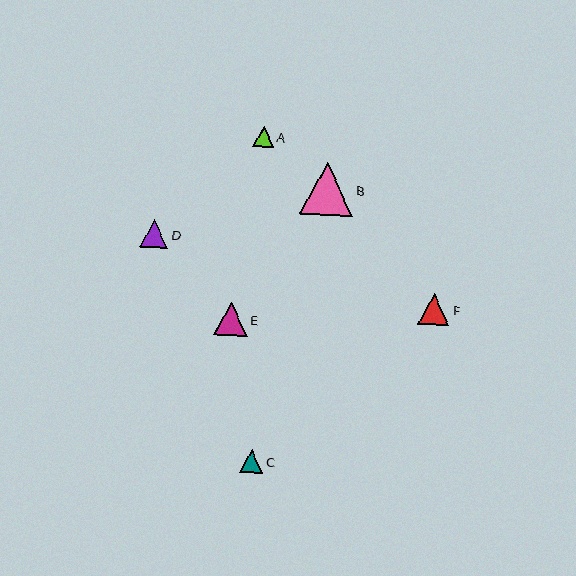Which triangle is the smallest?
Triangle A is the smallest with a size of approximately 21 pixels.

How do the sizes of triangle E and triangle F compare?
Triangle E and triangle F are approximately the same size.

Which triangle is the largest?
Triangle B is the largest with a size of approximately 53 pixels.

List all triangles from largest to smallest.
From largest to smallest: B, E, F, D, C, A.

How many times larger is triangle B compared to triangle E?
Triangle B is approximately 1.6 times the size of triangle E.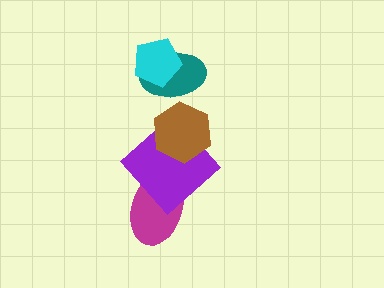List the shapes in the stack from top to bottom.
From top to bottom: the cyan pentagon, the teal ellipse, the brown hexagon, the purple diamond, the magenta ellipse.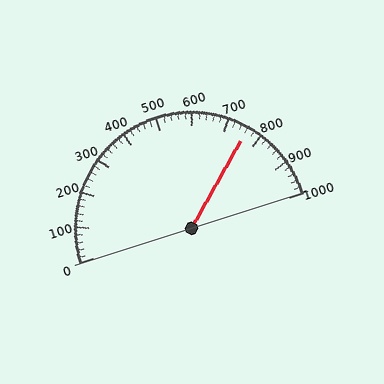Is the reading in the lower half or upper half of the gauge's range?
The reading is in the upper half of the range (0 to 1000).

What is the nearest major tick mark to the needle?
The nearest major tick mark is 800.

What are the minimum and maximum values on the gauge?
The gauge ranges from 0 to 1000.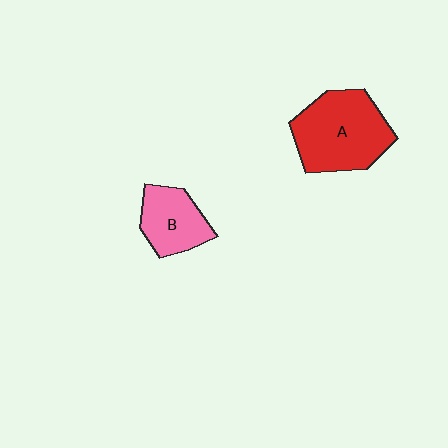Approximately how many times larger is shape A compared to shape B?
Approximately 1.7 times.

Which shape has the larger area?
Shape A (red).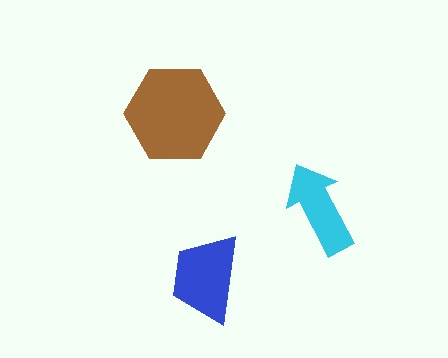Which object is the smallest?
The cyan arrow.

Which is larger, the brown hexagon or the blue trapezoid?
The brown hexagon.